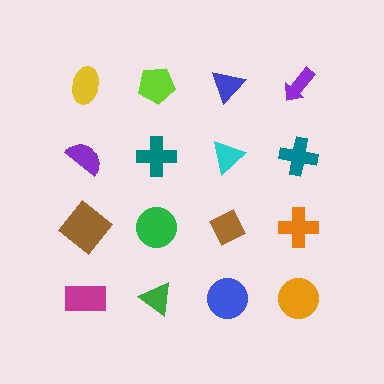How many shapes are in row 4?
4 shapes.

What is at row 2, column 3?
A cyan triangle.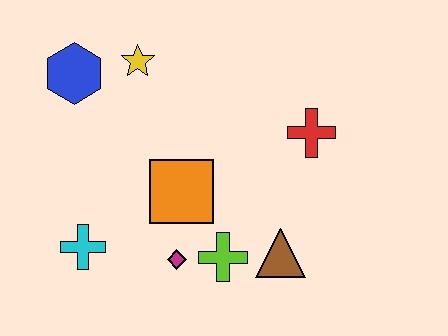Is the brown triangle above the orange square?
No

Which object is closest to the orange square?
The magenta diamond is closest to the orange square.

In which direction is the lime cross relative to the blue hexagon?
The lime cross is below the blue hexagon.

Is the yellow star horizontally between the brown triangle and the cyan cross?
Yes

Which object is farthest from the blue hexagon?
The brown triangle is farthest from the blue hexagon.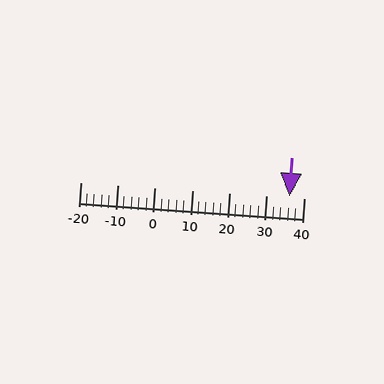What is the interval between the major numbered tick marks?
The major tick marks are spaced 10 units apart.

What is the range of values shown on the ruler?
The ruler shows values from -20 to 40.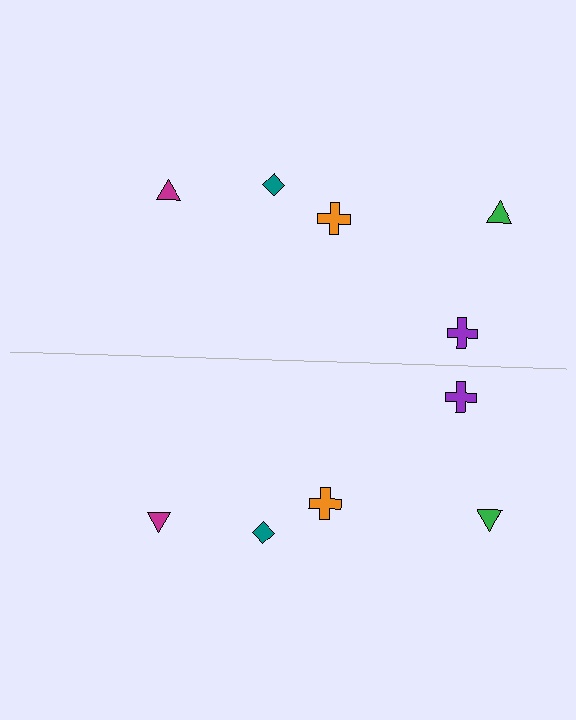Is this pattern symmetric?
Yes, this pattern has bilateral (reflection) symmetry.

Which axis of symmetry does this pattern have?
The pattern has a horizontal axis of symmetry running through the center of the image.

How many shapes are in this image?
There are 10 shapes in this image.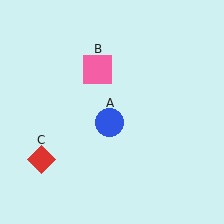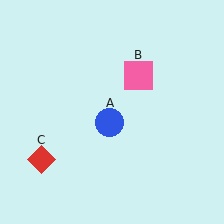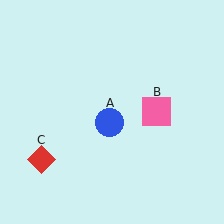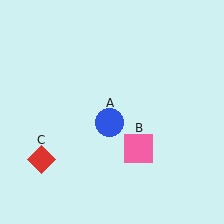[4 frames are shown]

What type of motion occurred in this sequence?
The pink square (object B) rotated clockwise around the center of the scene.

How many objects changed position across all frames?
1 object changed position: pink square (object B).